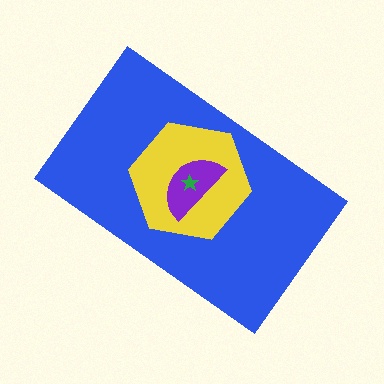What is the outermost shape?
The blue rectangle.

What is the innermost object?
The green star.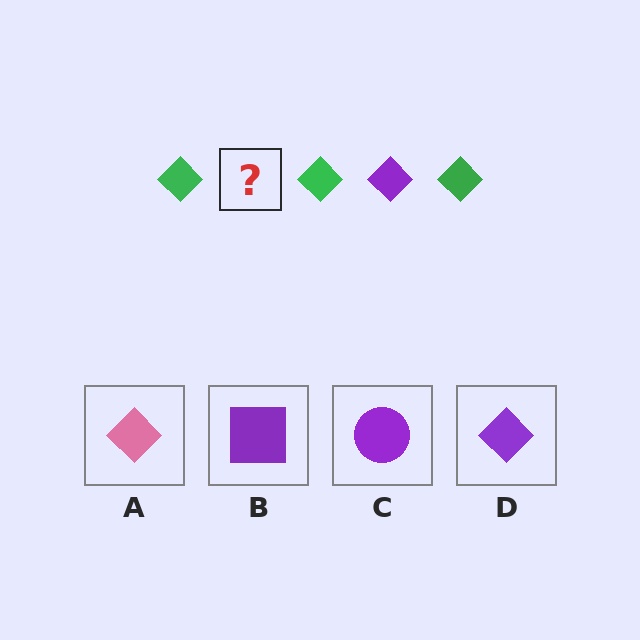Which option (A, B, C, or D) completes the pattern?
D.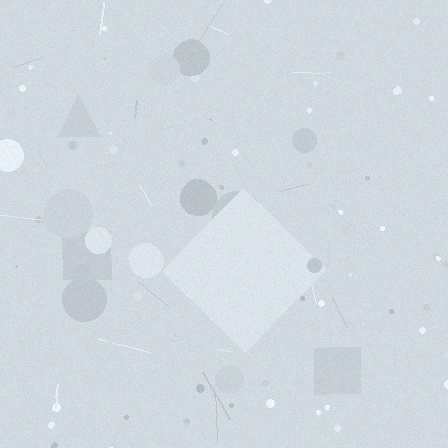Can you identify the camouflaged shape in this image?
The camouflaged shape is a diamond.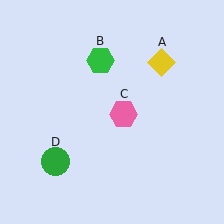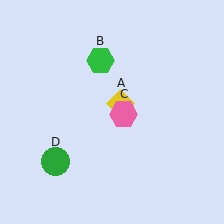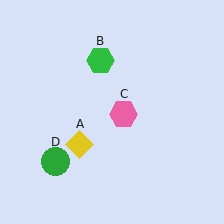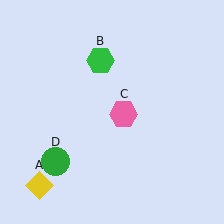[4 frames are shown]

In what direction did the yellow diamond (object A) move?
The yellow diamond (object A) moved down and to the left.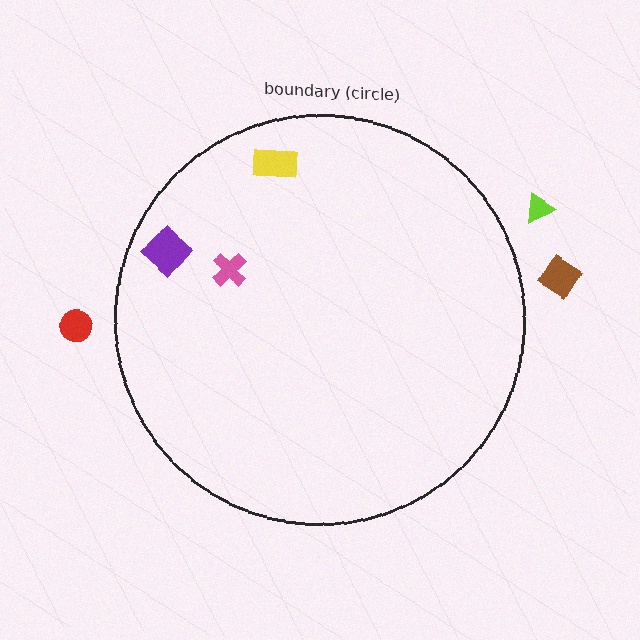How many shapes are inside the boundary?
3 inside, 3 outside.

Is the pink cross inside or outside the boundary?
Inside.